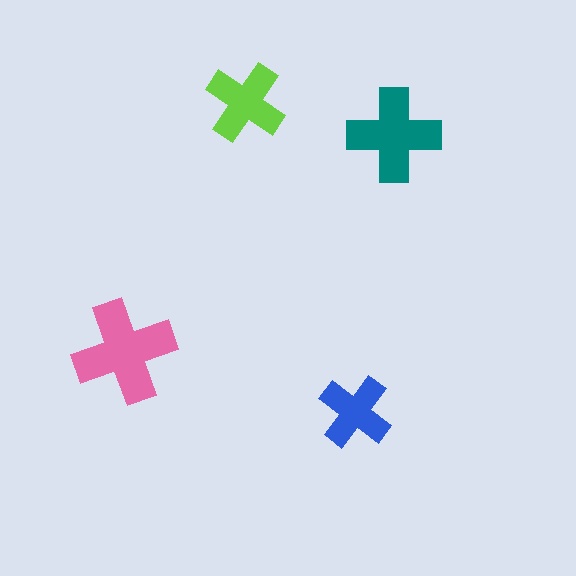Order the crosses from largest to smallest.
the pink one, the teal one, the lime one, the blue one.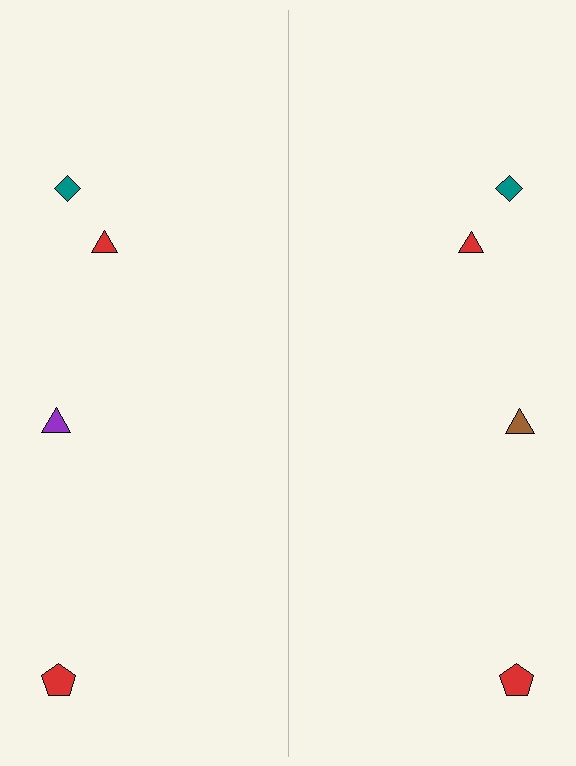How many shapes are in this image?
There are 8 shapes in this image.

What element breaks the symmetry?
The brown triangle on the right side breaks the symmetry — its mirror counterpart is purple.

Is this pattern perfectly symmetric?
No, the pattern is not perfectly symmetric. The brown triangle on the right side breaks the symmetry — its mirror counterpart is purple.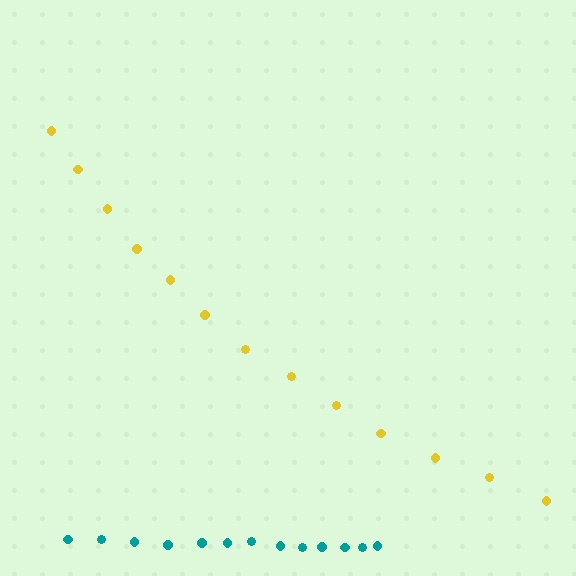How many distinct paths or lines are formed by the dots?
There are 2 distinct paths.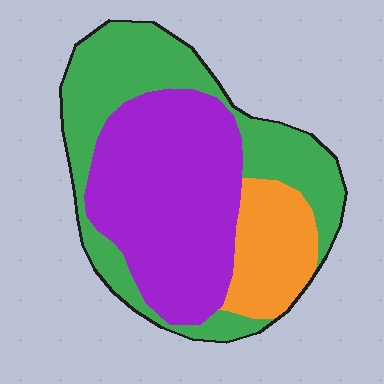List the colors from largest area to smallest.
From largest to smallest: purple, green, orange.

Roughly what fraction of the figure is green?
Green covers 39% of the figure.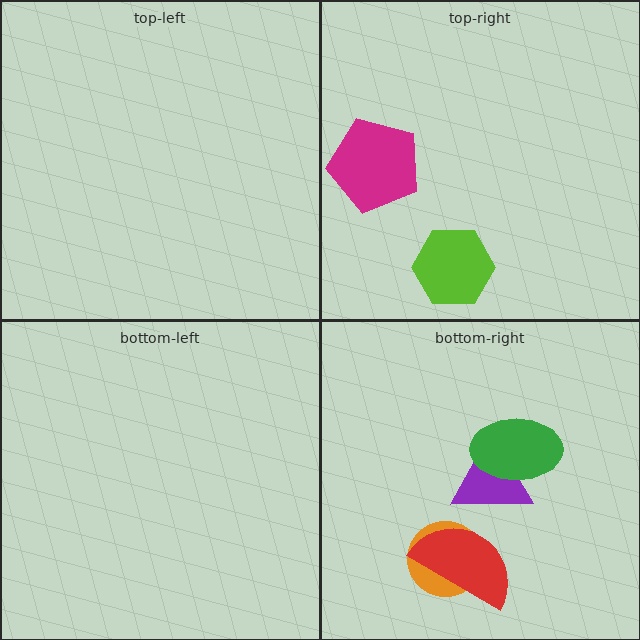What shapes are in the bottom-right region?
The orange circle, the purple triangle, the green ellipse, the red semicircle.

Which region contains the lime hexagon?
The top-right region.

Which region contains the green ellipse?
The bottom-right region.